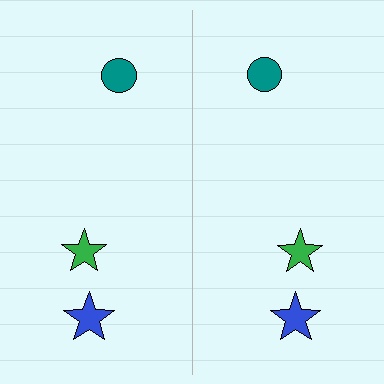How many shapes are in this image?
There are 6 shapes in this image.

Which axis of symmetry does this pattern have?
The pattern has a vertical axis of symmetry running through the center of the image.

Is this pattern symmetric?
Yes, this pattern has bilateral (reflection) symmetry.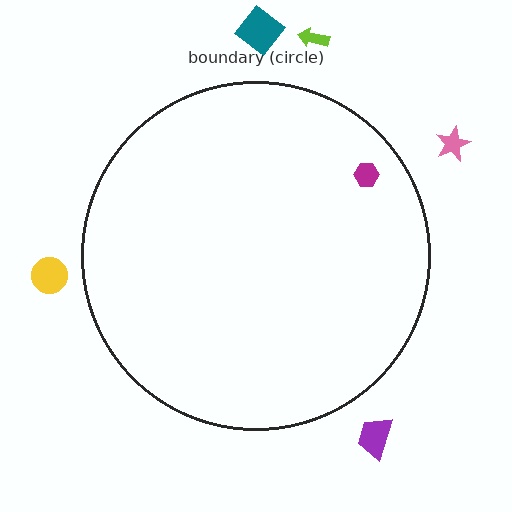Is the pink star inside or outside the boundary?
Outside.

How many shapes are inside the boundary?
1 inside, 5 outside.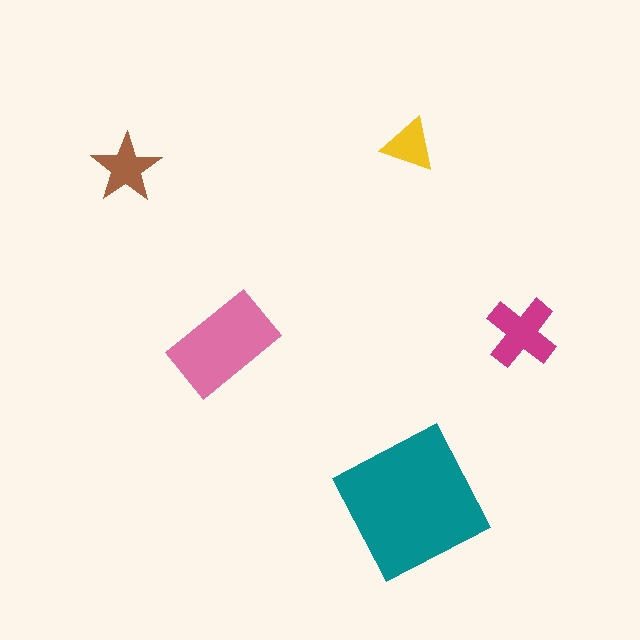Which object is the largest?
The teal square.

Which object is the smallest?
The yellow triangle.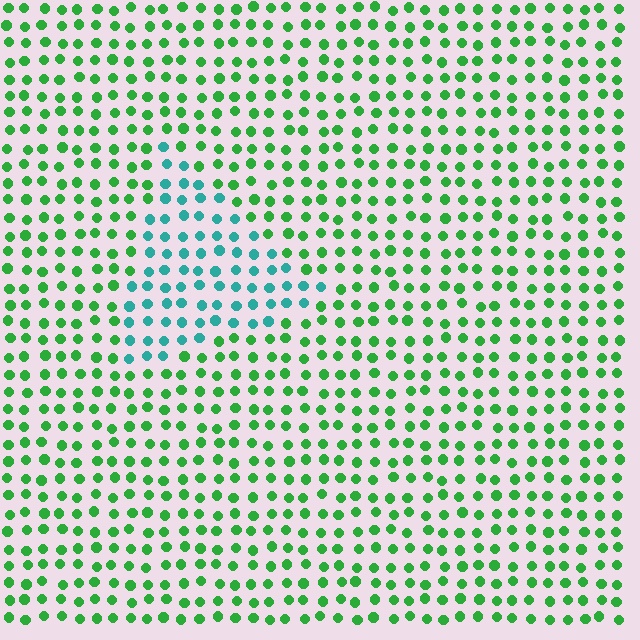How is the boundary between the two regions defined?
The boundary is defined purely by a slight shift in hue (about 49 degrees). Spacing, size, and orientation are identical on both sides.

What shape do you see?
I see a triangle.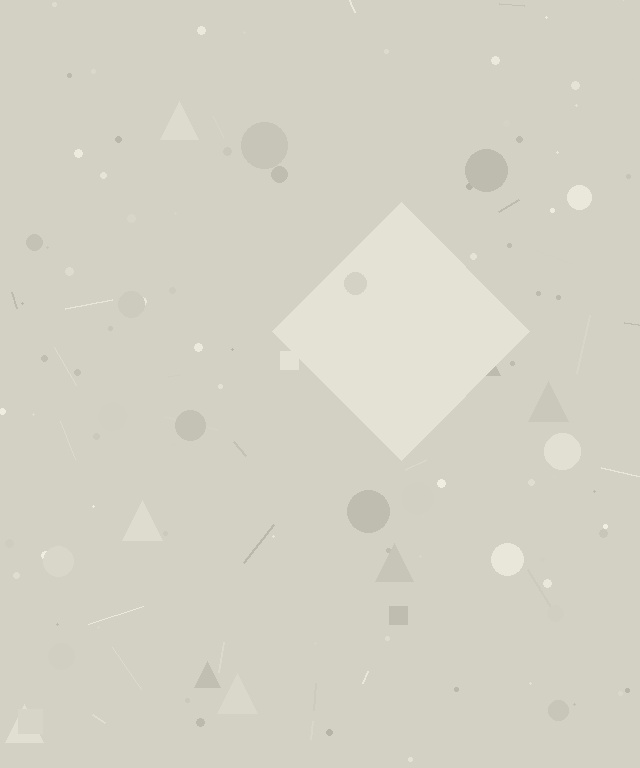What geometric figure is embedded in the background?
A diamond is embedded in the background.